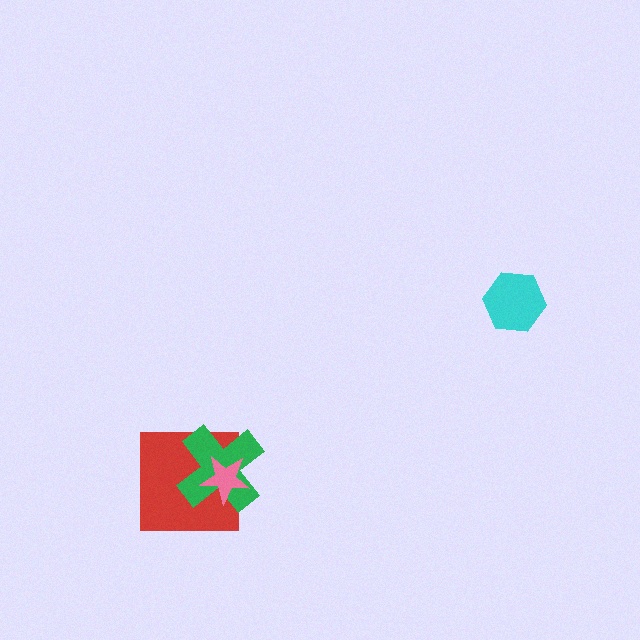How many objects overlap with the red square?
2 objects overlap with the red square.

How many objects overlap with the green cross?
2 objects overlap with the green cross.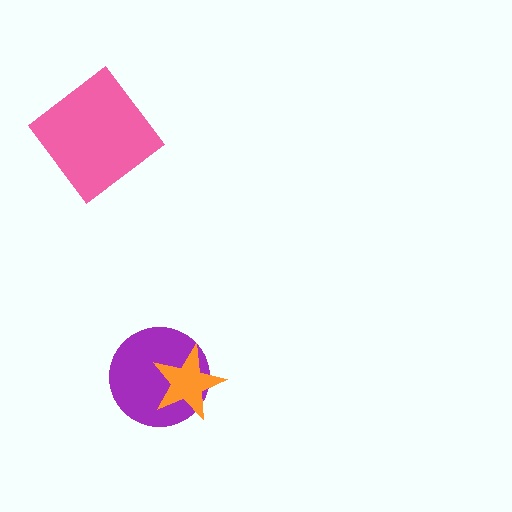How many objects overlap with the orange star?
1 object overlaps with the orange star.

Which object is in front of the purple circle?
The orange star is in front of the purple circle.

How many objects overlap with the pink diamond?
0 objects overlap with the pink diamond.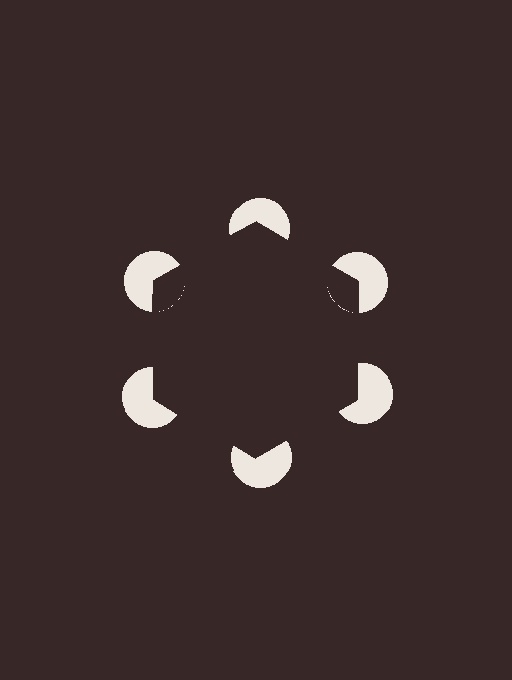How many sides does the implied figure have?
6 sides.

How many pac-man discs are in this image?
There are 6 — one at each vertex of the illusory hexagon.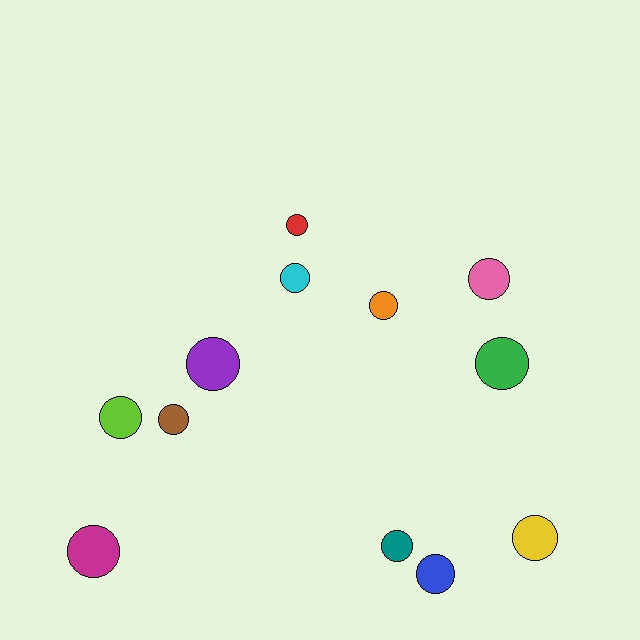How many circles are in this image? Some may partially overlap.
There are 12 circles.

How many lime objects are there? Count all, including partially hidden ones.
There is 1 lime object.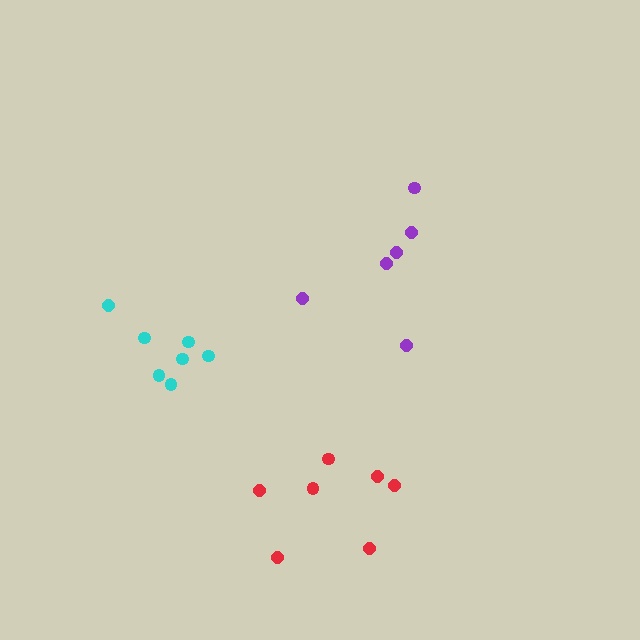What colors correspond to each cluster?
The clusters are colored: cyan, purple, red.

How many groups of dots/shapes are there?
There are 3 groups.